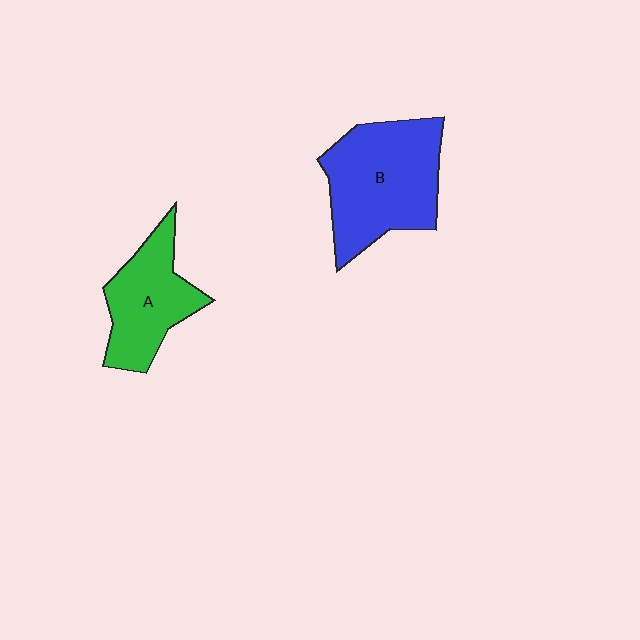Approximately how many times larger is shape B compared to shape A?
Approximately 1.5 times.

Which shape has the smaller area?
Shape A (green).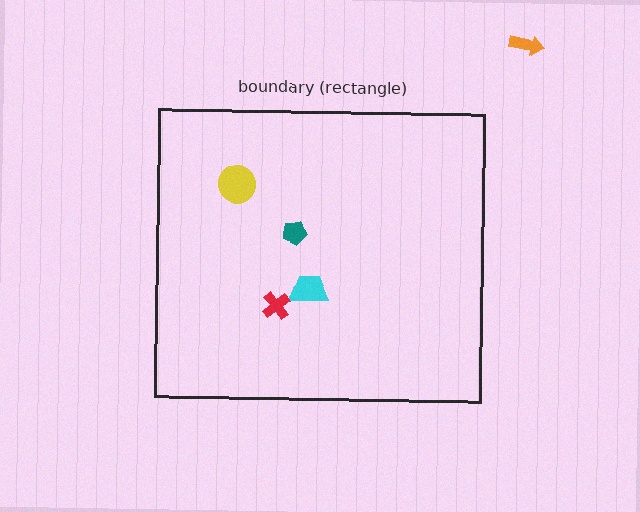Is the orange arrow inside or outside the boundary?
Outside.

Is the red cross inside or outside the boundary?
Inside.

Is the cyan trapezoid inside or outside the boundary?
Inside.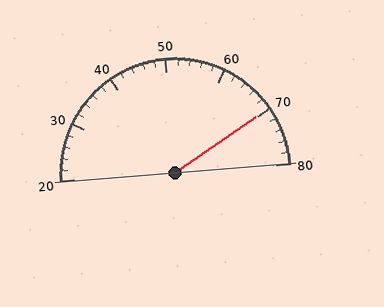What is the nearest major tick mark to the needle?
The nearest major tick mark is 70.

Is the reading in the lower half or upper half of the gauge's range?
The reading is in the upper half of the range (20 to 80).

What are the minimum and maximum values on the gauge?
The gauge ranges from 20 to 80.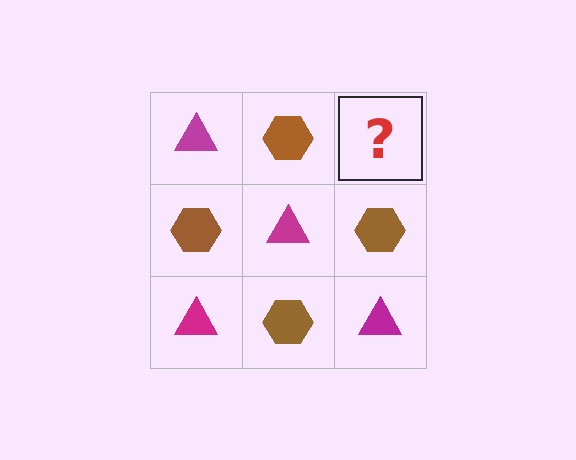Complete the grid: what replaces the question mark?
The question mark should be replaced with a magenta triangle.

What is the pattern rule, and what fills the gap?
The rule is that it alternates magenta triangle and brown hexagon in a checkerboard pattern. The gap should be filled with a magenta triangle.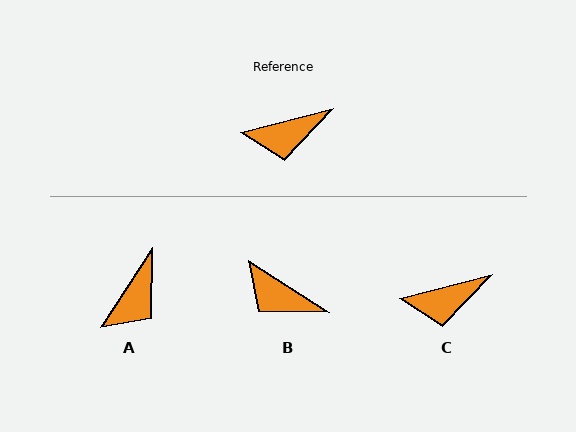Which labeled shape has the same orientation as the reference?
C.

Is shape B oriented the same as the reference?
No, it is off by about 47 degrees.